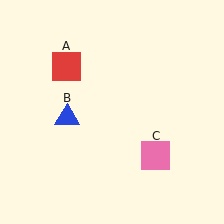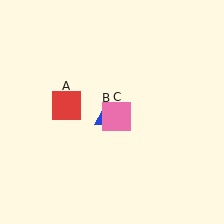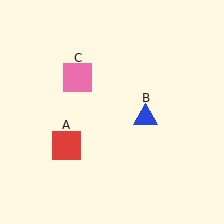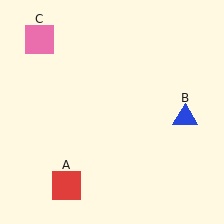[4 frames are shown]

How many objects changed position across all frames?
3 objects changed position: red square (object A), blue triangle (object B), pink square (object C).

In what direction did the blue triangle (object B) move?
The blue triangle (object B) moved right.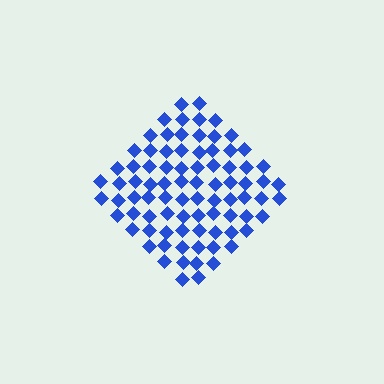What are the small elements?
The small elements are diamonds.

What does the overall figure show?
The overall figure shows a diamond.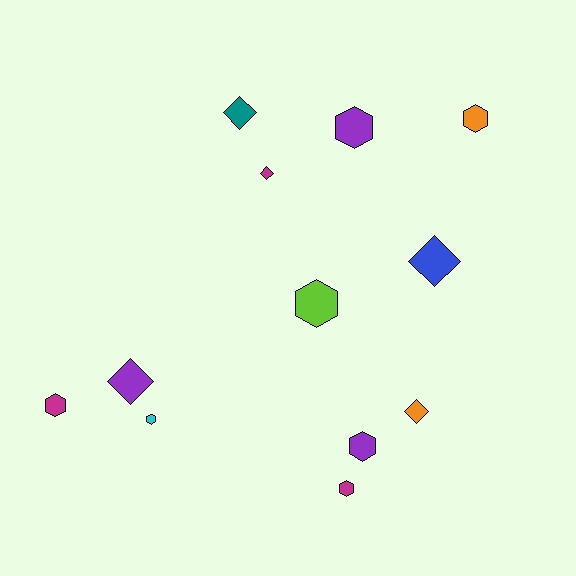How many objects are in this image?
There are 12 objects.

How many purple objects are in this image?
There are 3 purple objects.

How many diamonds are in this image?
There are 5 diamonds.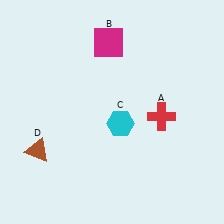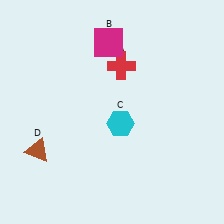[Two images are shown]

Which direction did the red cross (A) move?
The red cross (A) moved up.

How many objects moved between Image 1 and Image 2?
1 object moved between the two images.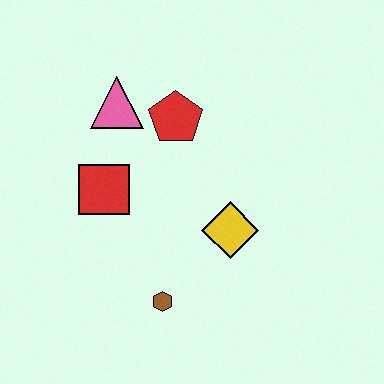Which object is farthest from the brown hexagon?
The pink triangle is farthest from the brown hexagon.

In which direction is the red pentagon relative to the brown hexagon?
The red pentagon is above the brown hexagon.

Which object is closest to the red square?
The pink triangle is closest to the red square.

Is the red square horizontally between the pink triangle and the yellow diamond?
No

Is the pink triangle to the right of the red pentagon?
No